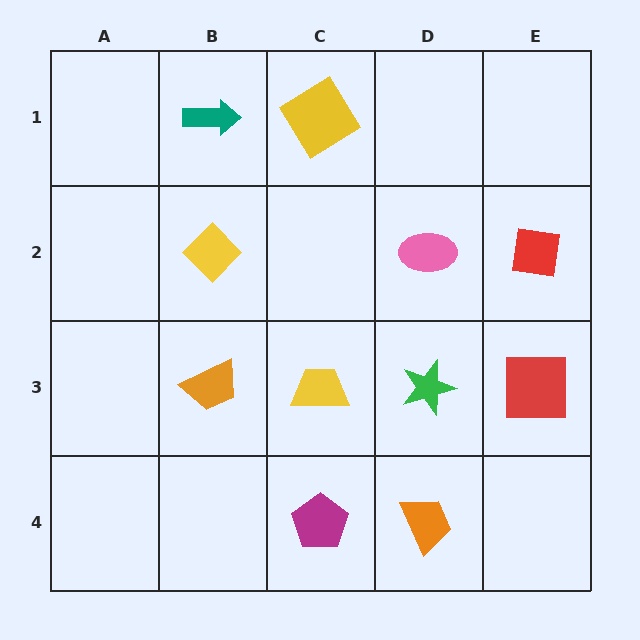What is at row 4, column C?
A magenta pentagon.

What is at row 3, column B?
An orange trapezoid.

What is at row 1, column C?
A yellow diamond.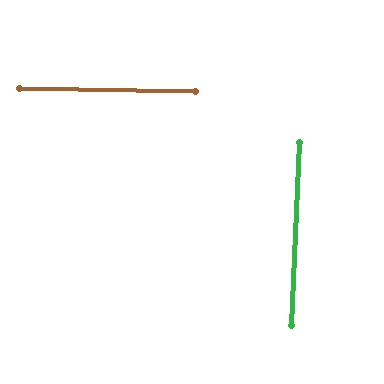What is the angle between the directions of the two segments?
Approximately 89 degrees.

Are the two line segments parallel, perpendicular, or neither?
Perpendicular — they meet at approximately 89°.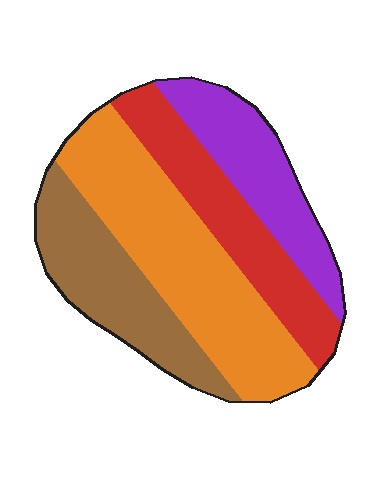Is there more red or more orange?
Orange.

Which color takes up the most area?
Orange, at roughly 35%.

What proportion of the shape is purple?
Purple covers 19% of the shape.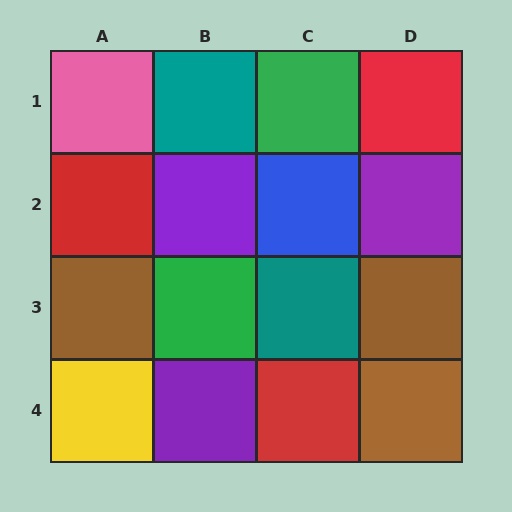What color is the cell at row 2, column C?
Blue.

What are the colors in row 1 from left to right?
Pink, teal, green, red.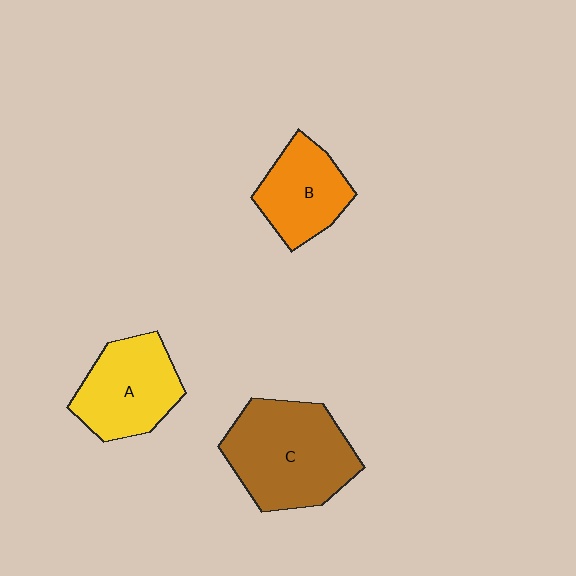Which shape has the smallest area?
Shape B (orange).